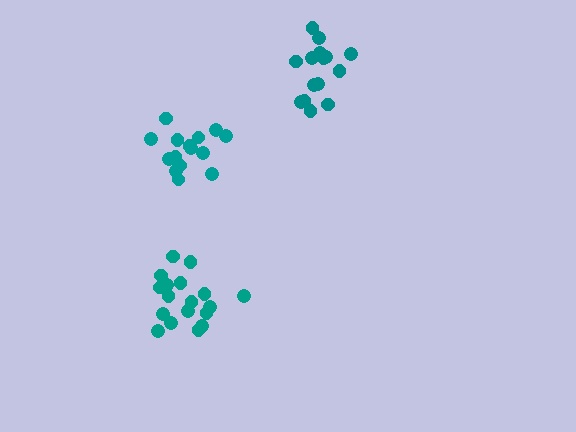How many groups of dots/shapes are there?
There are 3 groups.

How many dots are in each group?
Group 1: 15 dots, Group 2: 15 dots, Group 3: 18 dots (48 total).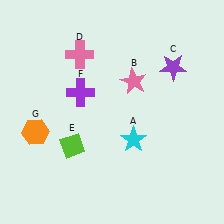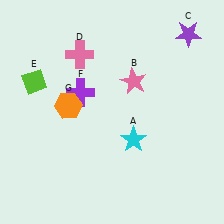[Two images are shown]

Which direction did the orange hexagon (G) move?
The orange hexagon (G) moved right.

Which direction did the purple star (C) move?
The purple star (C) moved up.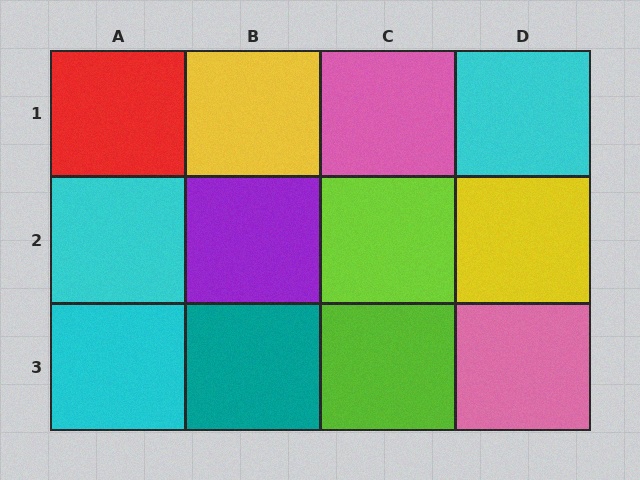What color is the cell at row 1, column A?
Red.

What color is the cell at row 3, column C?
Lime.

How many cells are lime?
2 cells are lime.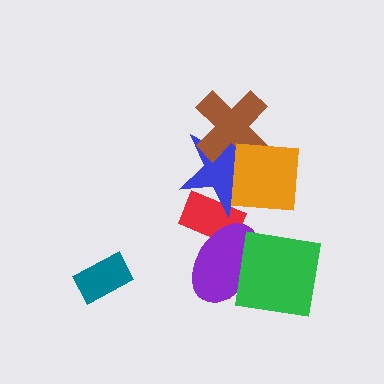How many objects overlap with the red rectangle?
2 objects overlap with the red rectangle.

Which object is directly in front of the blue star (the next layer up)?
The brown cross is directly in front of the blue star.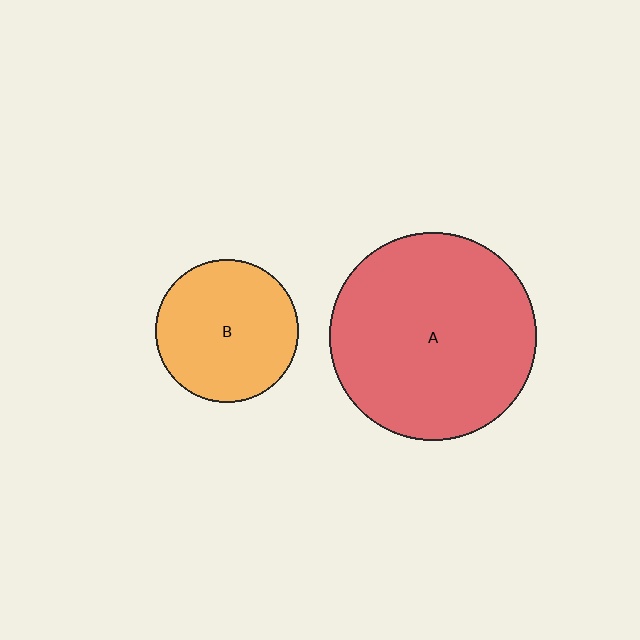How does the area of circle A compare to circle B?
Approximately 2.1 times.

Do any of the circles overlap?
No, none of the circles overlap.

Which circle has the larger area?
Circle A (red).